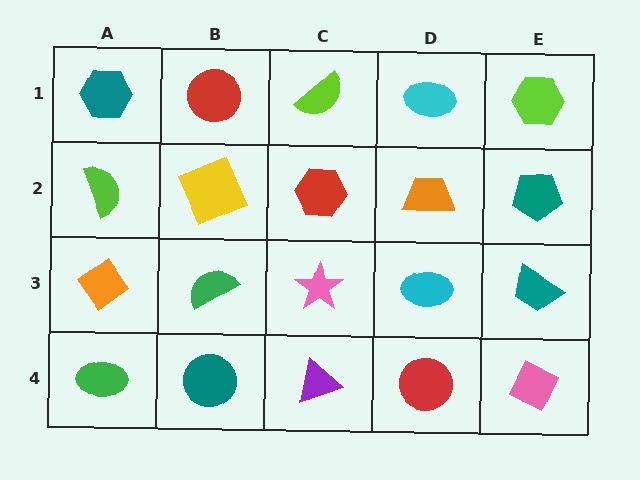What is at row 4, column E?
A pink diamond.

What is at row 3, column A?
An orange diamond.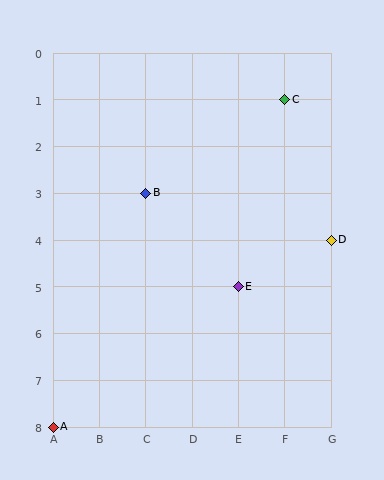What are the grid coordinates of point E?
Point E is at grid coordinates (E, 5).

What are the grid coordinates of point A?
Point A is at grid coordinates (A, 8).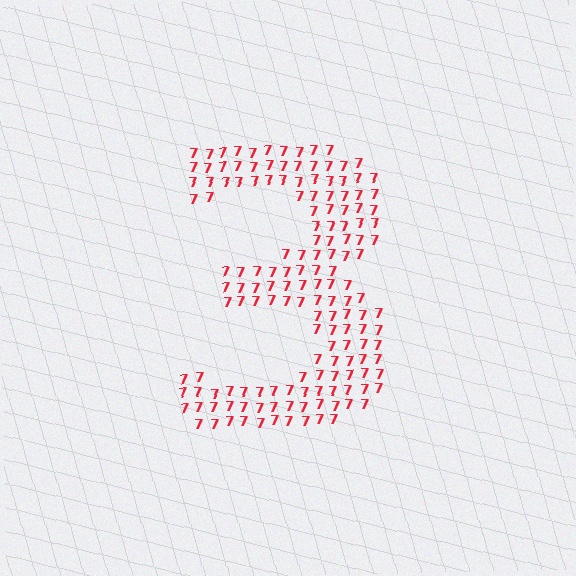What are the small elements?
The small elements are digit 7's.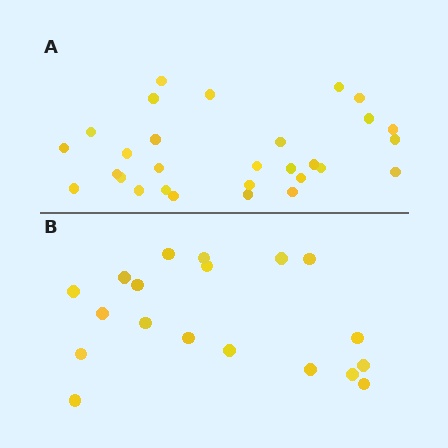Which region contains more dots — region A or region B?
Region A (the top region) has more dots.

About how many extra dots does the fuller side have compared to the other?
Region A has roughly 10 or so more dots than region B.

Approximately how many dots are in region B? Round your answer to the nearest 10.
About 20 dots. (The exact count is 19, which rounds to 20.)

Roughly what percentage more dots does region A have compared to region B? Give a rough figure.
About 55% more.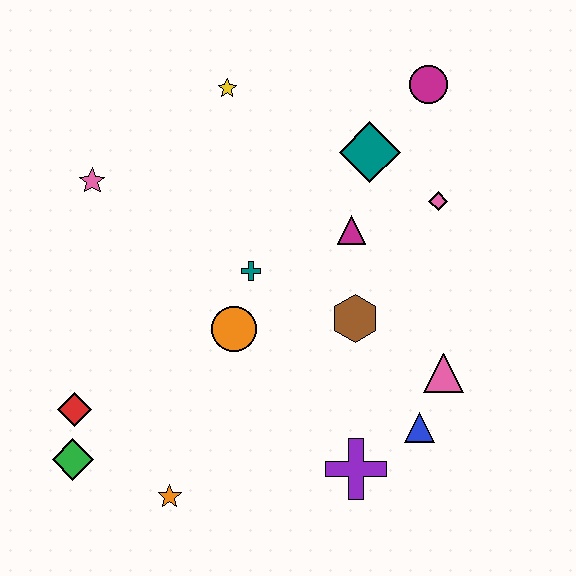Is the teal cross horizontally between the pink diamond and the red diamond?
Yes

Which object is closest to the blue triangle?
The pink triangle is closest to the blue triangle.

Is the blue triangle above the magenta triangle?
No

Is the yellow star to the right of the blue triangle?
No